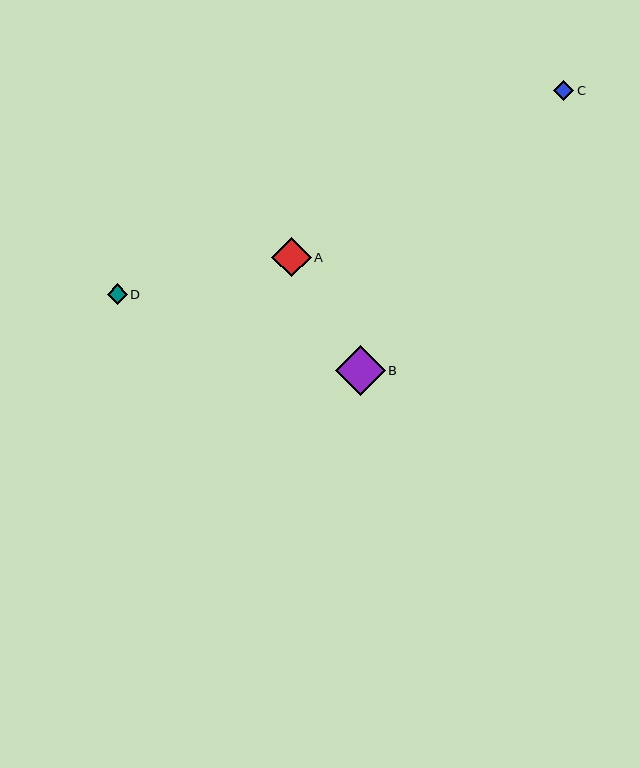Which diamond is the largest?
Diamond B is the largest with a size of approximately 50 pixels.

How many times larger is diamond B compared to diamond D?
Diamond B is approximately 2.5 times the size of diamond D.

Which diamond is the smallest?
Diamond C is the smallest with a size of approximately 20 pixels.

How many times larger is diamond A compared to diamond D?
Diamond A is approximately 2.0 times the size of diamond D.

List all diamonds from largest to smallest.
From largest to smallest: B, A, D, C.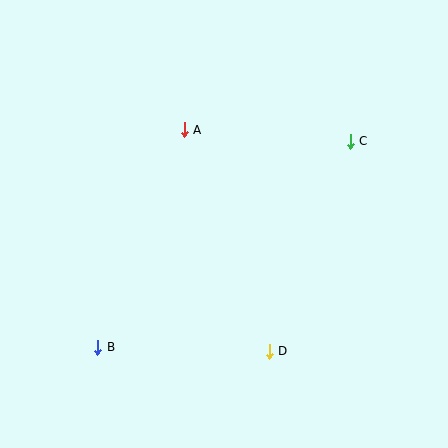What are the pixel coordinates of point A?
Point A is at (184, 130).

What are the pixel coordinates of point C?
Point C is at (350, 141).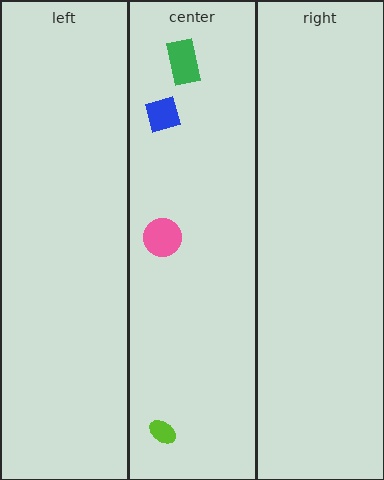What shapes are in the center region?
The lime ellipse, the pink circle, the blue diamond, the green rectangle.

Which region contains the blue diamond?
The center region.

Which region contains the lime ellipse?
The center region.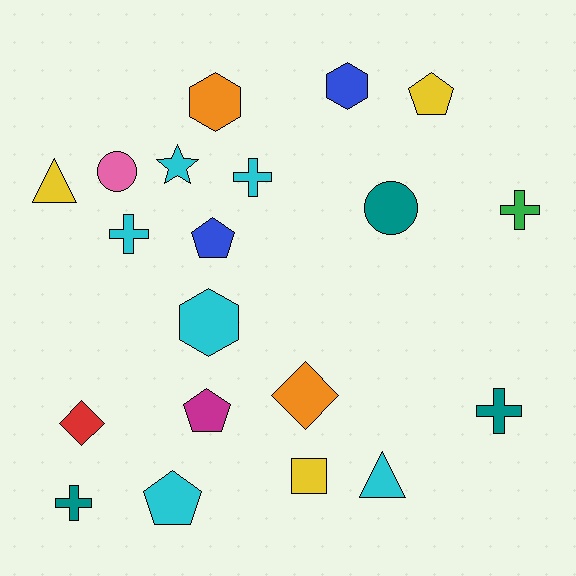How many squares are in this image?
There is 1 square.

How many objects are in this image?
There are 20 objects.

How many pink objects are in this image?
There is 1 pink object.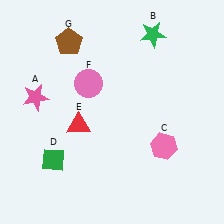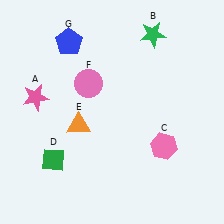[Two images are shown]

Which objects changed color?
E changed from red to orange. G changed from brown to blue.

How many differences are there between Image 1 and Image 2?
There are 2 differences between the two images.